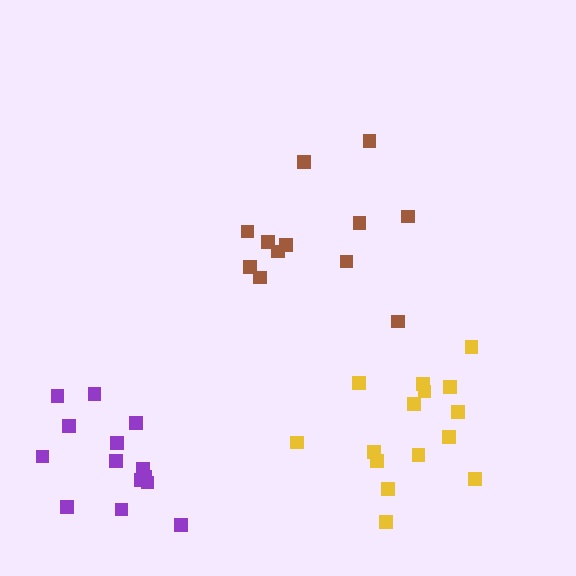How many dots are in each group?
Group 1: 14 dots, Group 2: 12 dots, Group 3: 15 dots (41 total).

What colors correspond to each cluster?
The clusters are colored: purple, brown, yellow.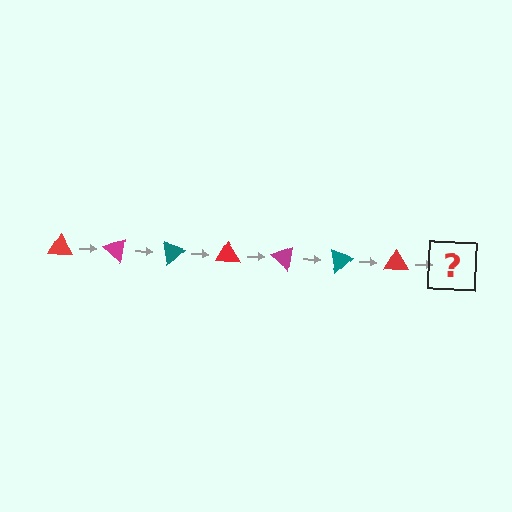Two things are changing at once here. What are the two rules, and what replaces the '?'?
The two rules are that it rotates 40 degrees each step and the color cycles through red, magenta, and teal. The '?' should be a magenta triangle, rotated 280 degrees from the start.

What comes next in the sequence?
The next element should be a magenta triangle, rotated 280 degrees from the start.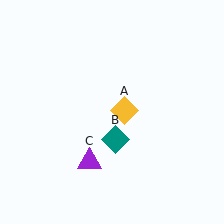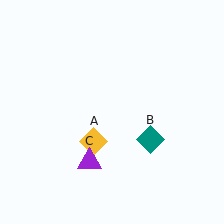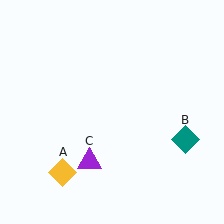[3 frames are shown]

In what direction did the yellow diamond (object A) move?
The yellow diamond (object A) moved down and to the left.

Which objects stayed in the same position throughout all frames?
Purple triangle (object C) remained stationary.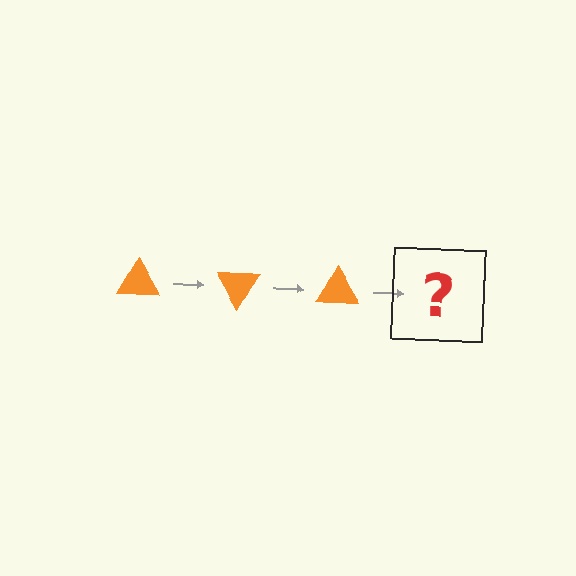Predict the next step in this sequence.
The next step is an orange triangle rotated 180 degrees.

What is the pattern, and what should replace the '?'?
The pattern is that the triangle rotates 60 degrees each step. The '?' should be an orange triangle rotated 180 degrees.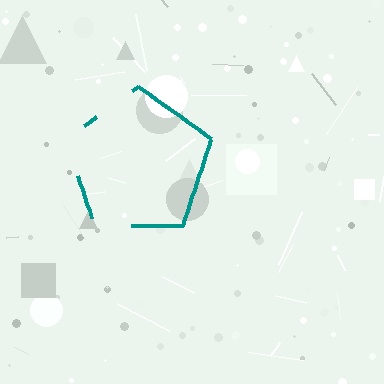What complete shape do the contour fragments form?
The contour fragments form a pentagon.